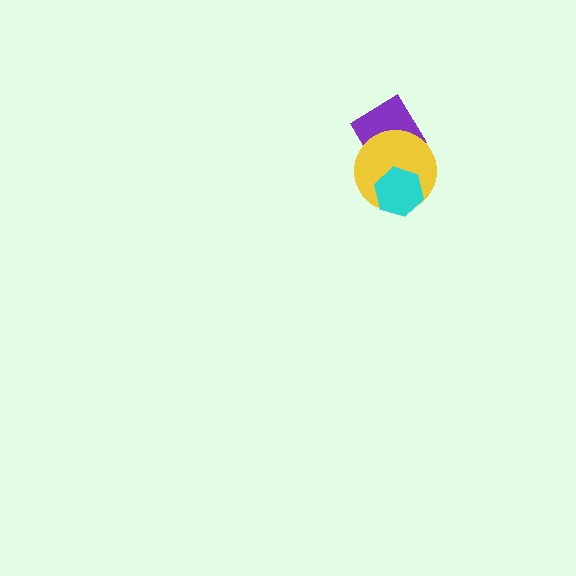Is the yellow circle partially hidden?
Yes, it is partially covered by another shape.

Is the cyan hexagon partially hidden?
No, no other shape covers it.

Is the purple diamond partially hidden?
Yes, it is partially covered by another shape.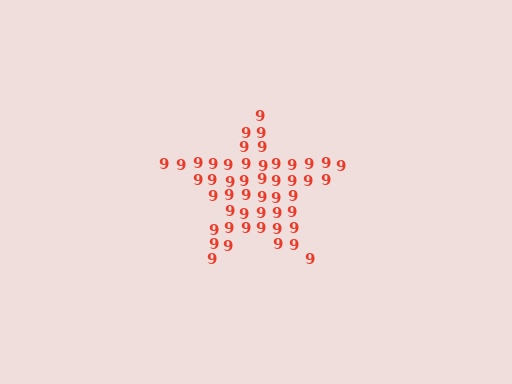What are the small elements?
The small elements are digit 9's.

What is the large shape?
The large shape is a star.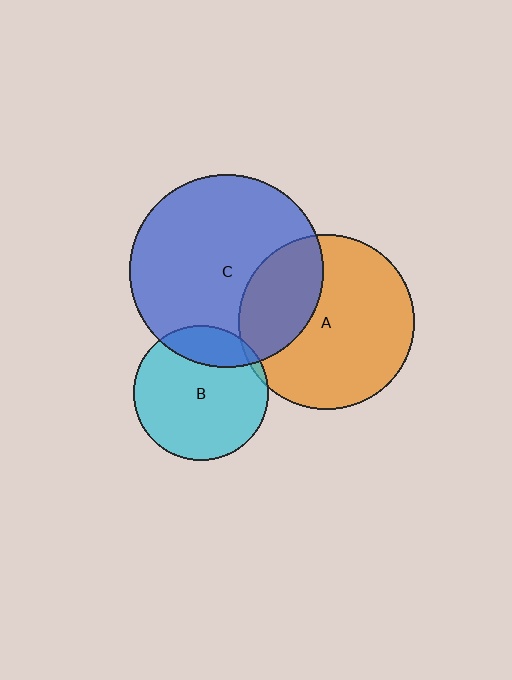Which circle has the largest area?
Circle C (blue).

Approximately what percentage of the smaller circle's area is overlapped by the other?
Approximately 30%.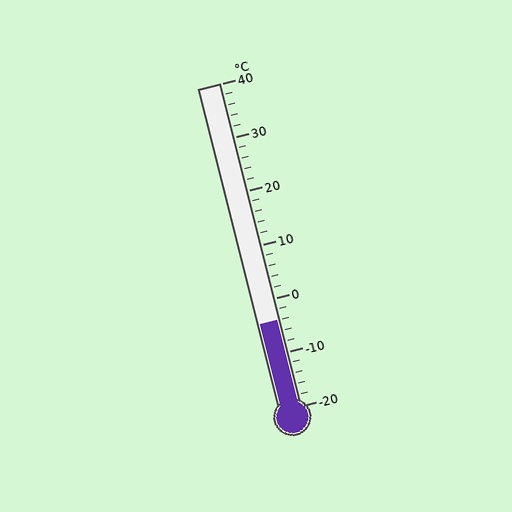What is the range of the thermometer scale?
The thermometer scale ranges from -20°C to 40°C.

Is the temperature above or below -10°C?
The temperature is above -10°C.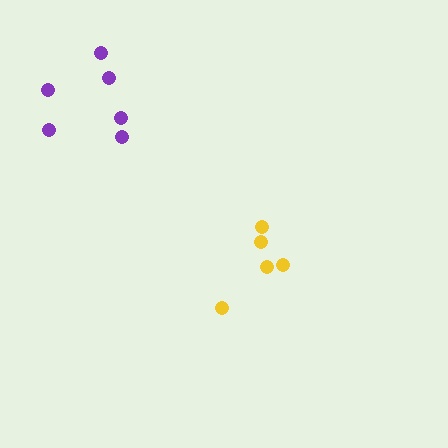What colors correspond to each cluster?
The clusters are colored: yellow, purple.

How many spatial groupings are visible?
There are 2 spatial groupings.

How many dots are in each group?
Group 1: 5 dots, Group 2: 6 dots (11 total).